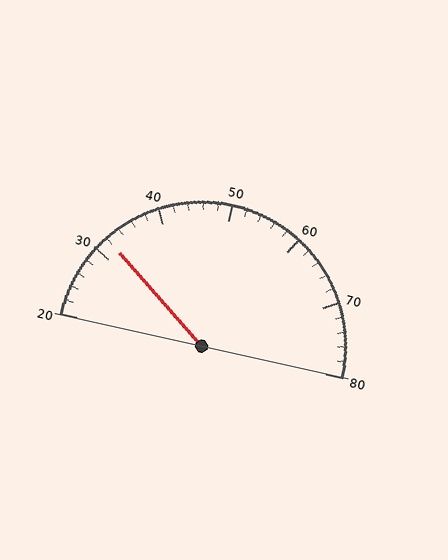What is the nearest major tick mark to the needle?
The nearest major tick mark is 30.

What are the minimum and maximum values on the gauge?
The gauge ranges from 20 to 80.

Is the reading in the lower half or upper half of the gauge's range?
The reading is in the lower half of the range (20 to 80).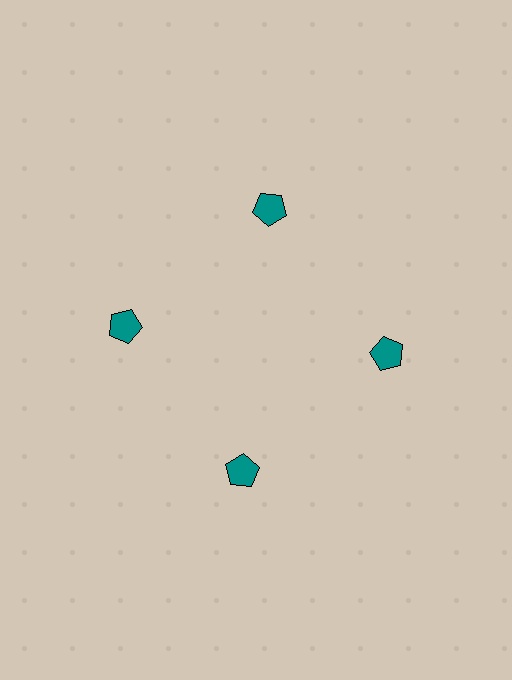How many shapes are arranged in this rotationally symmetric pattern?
There are 4 shapes, arranged in 4 groups of 1.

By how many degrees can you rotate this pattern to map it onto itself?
The pattern maps onto itself every 90 degrees of rotation.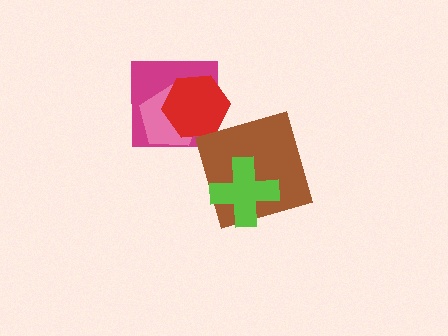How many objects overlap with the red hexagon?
2 objects overlap with the red hexagon.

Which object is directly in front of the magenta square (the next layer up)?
The pink pentagon is directly in front of the magenta square.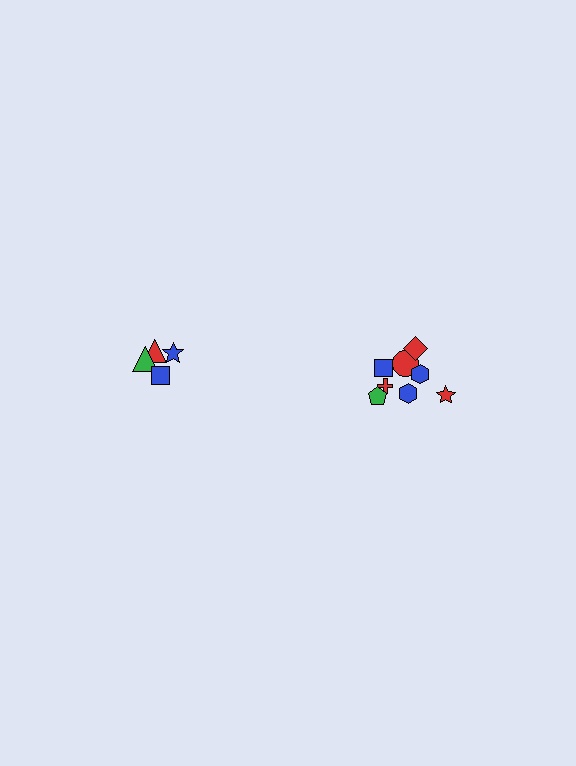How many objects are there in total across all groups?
There are 12 objects.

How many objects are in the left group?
There are 4 objects.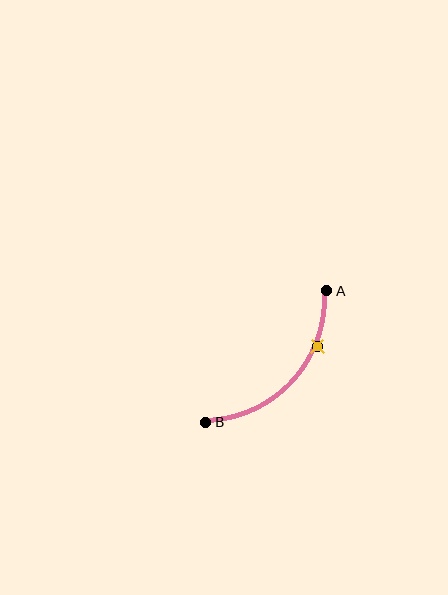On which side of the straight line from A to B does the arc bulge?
The arc bulges below and to the right of the straight line connecting A and B.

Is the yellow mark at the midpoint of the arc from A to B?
No. The yellow mark lies on the arc but is closer to endpoint A. The arc midpoint would be at the point on the curve equidistant along the arc from both A and B.